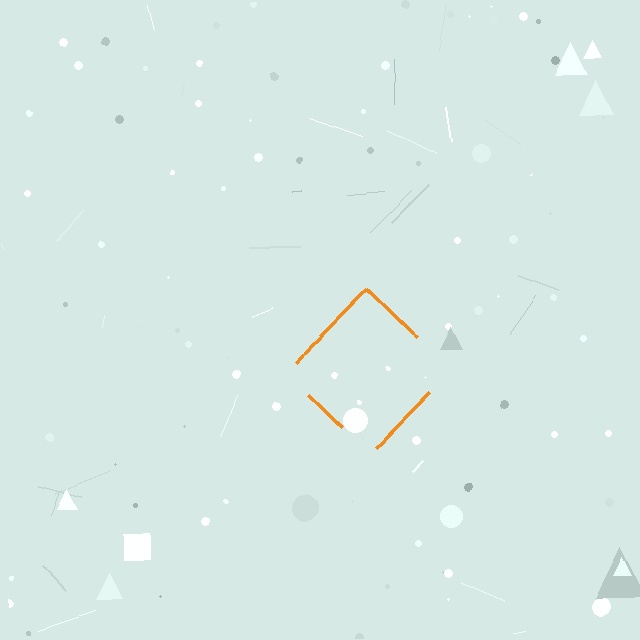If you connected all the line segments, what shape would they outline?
They would outline a diamond.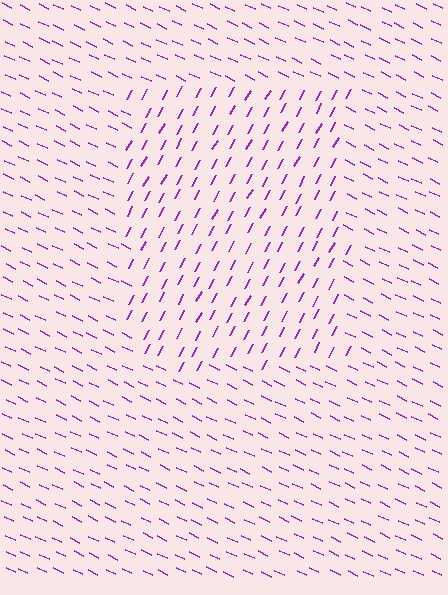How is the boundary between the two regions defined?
The boundary is defined purely by a change in line orientation (approximately 87 degrees difference). All lines are the same color and thickness.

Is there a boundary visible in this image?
Yes, there is a texture boundary formed by a change in line orientation.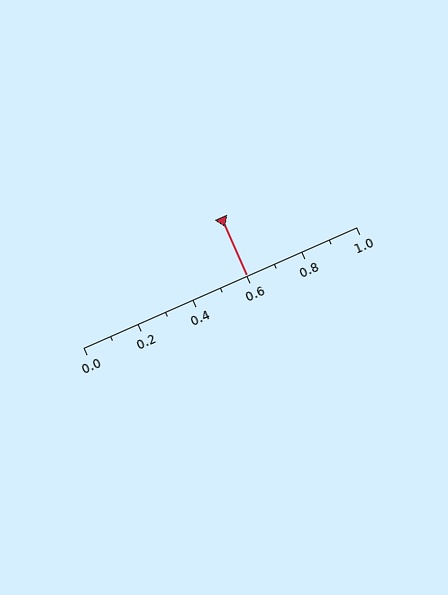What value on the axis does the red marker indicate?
The marker indicates approximately 0.6.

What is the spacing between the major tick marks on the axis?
The major ticks are spaced 0.2 apart.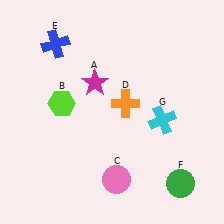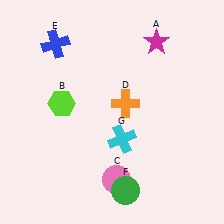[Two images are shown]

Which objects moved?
The objects that moved are: the magenta star (A), the green circle (F), the cyan cross (G).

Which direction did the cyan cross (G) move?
The cyan cross (G) moved left.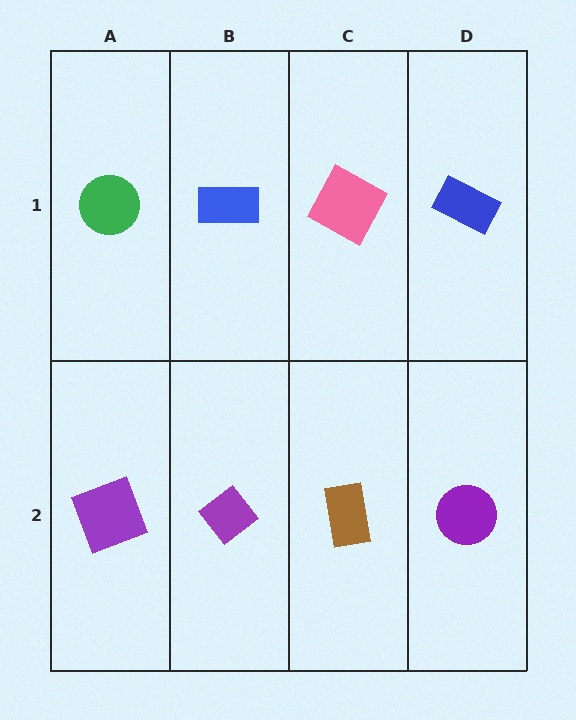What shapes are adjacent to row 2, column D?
A blue rectangle (row 1, column D), a brown rectangle (row 2, column C).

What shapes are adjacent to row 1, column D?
A purple circle (row 2, column D), a pink square (row 1, column C).